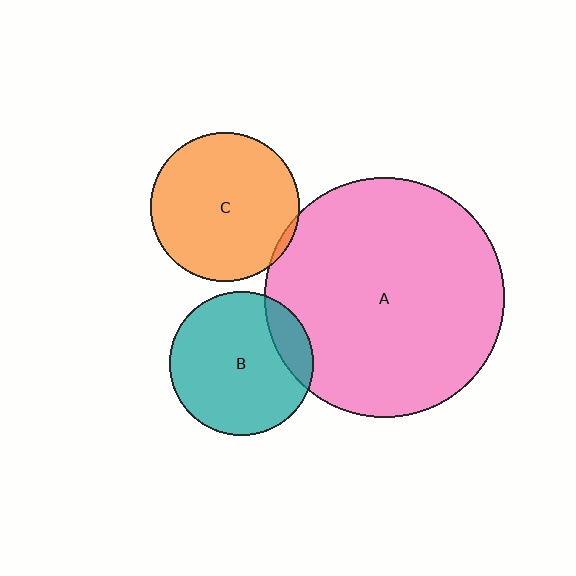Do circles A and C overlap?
Yes.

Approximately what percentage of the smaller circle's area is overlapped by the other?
Approximately 5%.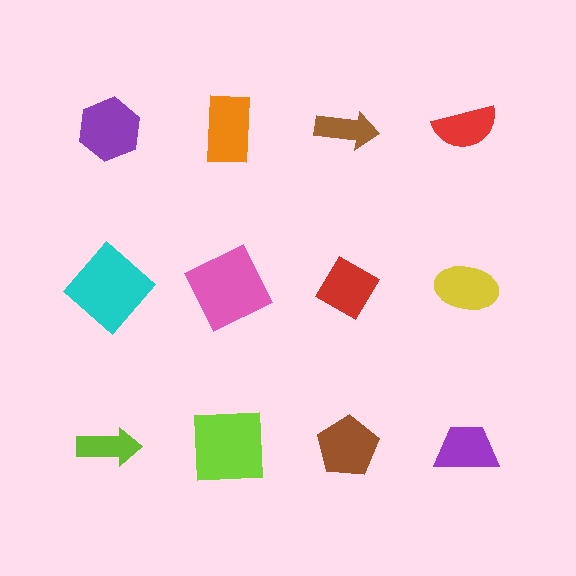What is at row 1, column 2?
An orange rectangle.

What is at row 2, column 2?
A pink square.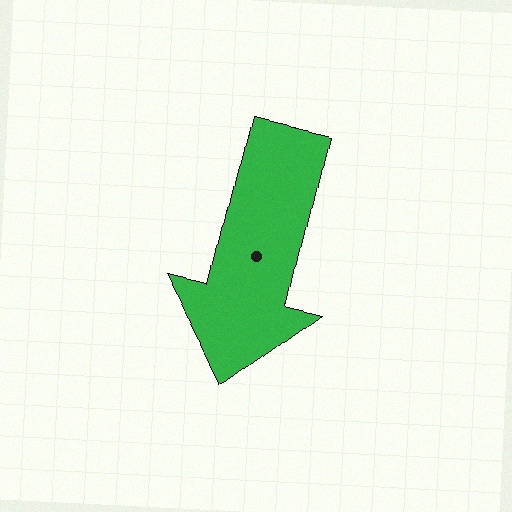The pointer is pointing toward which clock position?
Roughly 6 o'clock.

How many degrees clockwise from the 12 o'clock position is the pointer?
Approximately 193 degrees.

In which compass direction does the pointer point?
South.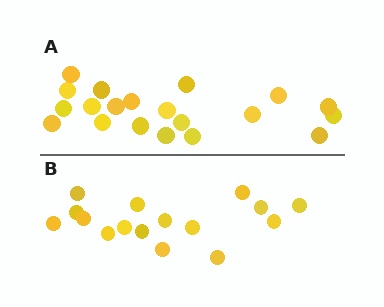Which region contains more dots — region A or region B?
Region A (the top region) has more dots.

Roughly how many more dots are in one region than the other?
Region A has about 4 more dots than region B.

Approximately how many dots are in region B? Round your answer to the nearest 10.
About 20 dots. (The exact count is 16, which rounds to 20.)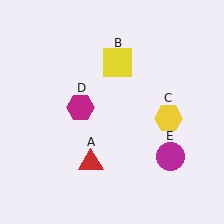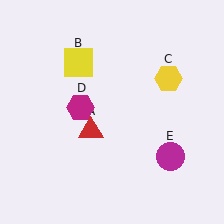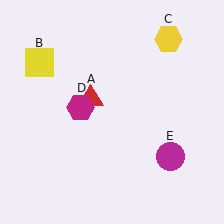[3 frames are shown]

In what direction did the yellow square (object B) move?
The yellow square (object B) moved left.